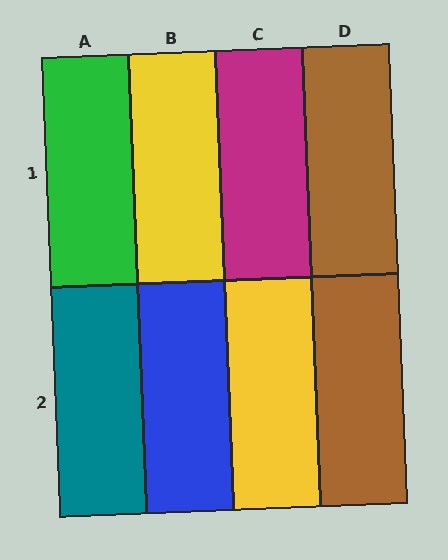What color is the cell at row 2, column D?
Brown.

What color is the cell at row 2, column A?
Teal.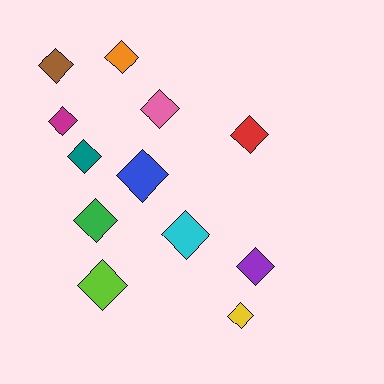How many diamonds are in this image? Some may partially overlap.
There are 12 diamonds.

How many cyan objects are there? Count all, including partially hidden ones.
There is 1 cyan object.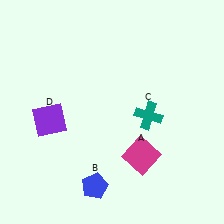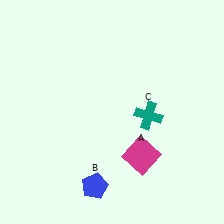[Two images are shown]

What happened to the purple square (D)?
The purple square (D) was removed in Image 2. It was in the bottom-left area of Image 1.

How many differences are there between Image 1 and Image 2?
There is 1 difference between the two images.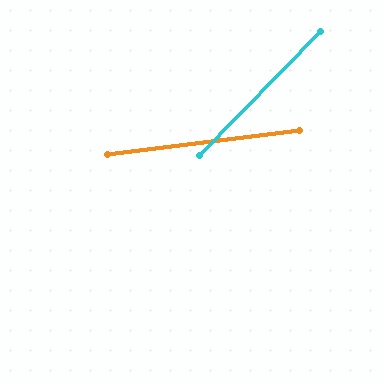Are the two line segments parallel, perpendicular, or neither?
Neither parallel nor perpendicular — they differ by about 39°.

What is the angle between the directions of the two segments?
Approximately 39 degrees.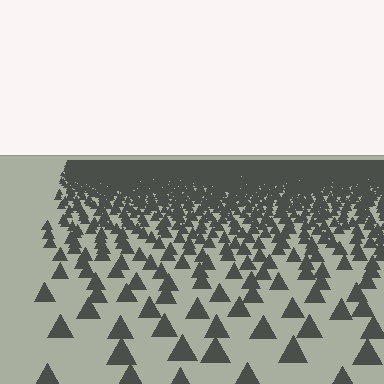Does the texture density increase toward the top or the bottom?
Density increases toward the top.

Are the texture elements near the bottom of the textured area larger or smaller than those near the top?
Larger. Near the bottom, elements are closer to the viewer and appear at a bigger on-screen size.